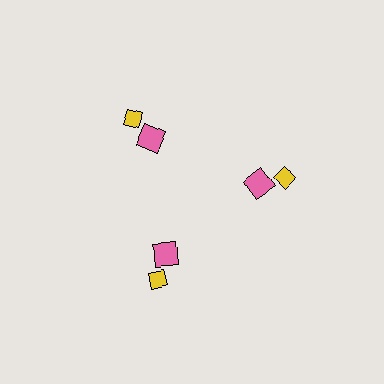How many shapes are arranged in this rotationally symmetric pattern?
There are 6 shapes, arranged in 3 groups of 2.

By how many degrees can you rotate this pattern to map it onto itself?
The pattern maps onto itself every 120 degrees of rotation.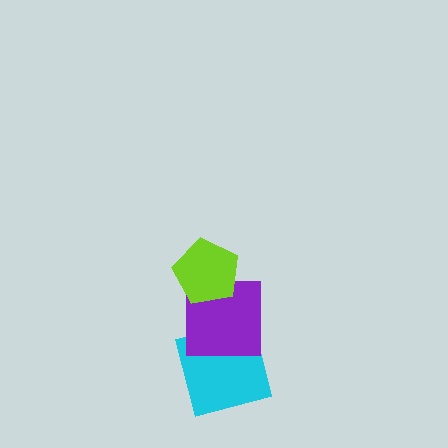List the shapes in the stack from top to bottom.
From top to bottom: the lime pentagon, the purple square, the cyan square.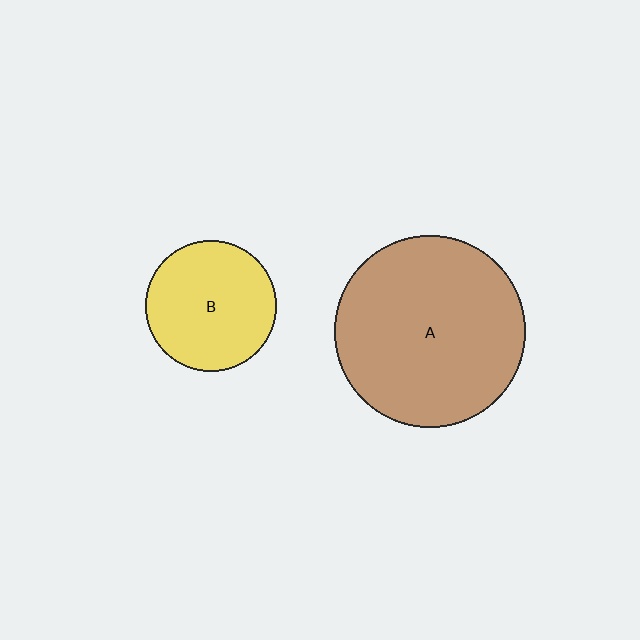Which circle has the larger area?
Circle A (brown).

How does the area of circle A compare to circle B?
Approximately 2.2 times.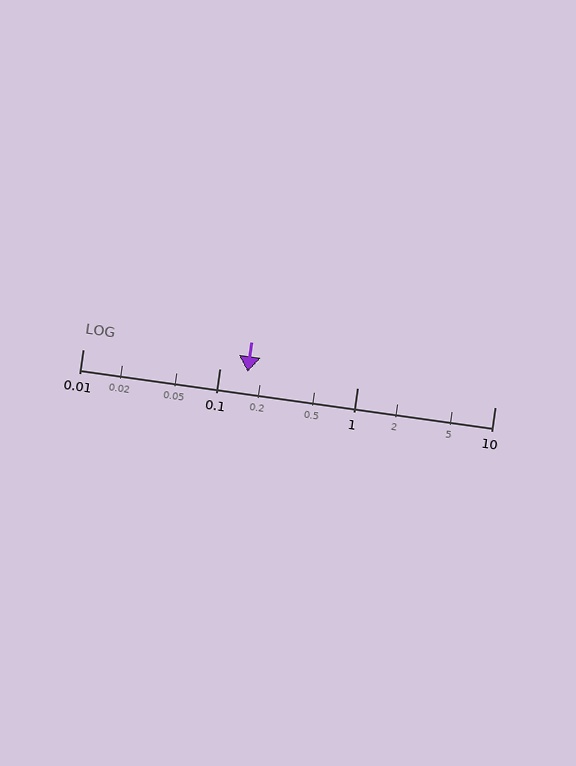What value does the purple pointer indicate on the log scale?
The pointer indicates approximately 0.16.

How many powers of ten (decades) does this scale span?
The scale spans 3 decades, from 0.01 to 10.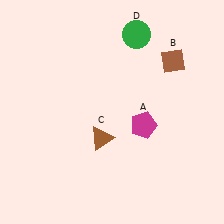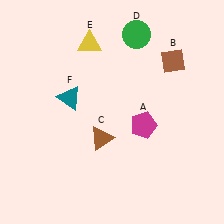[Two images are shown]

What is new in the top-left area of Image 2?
A yellow triangle (E) was added in the top-left area of Image 2.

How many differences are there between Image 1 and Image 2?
There are 2 differences between the two images.